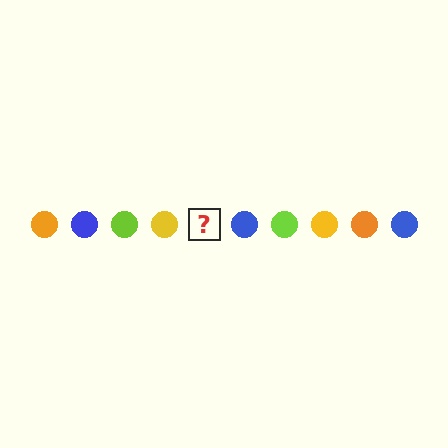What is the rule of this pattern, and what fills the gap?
The rule is that the pattern cycles through orange, blue, lime, yellow circles. The gap should be filled with an orange circle.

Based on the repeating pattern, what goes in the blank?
The blank should be an orange circle.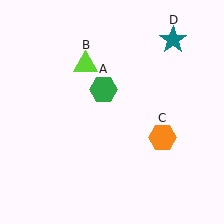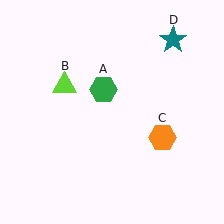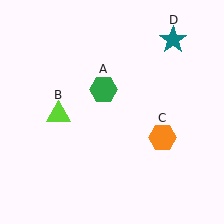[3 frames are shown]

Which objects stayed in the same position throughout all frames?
Green hexagon (object A) and orange hexagon (object C) and teal star (object D) remained stationary.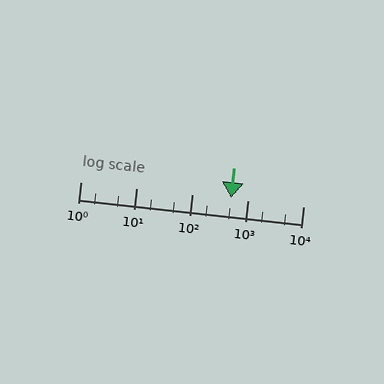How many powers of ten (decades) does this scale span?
The scale spans 4 decades, from 1 to 10000.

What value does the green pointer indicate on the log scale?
The pointer indicates approximately 500.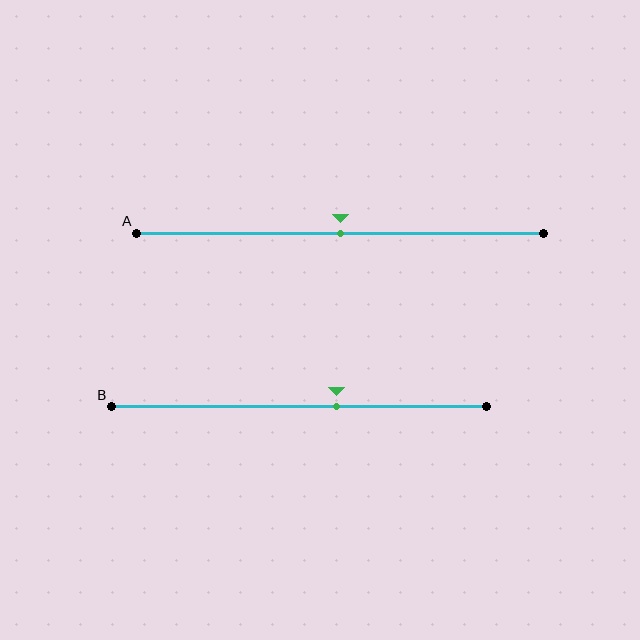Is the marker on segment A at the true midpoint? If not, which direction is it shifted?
Yes, the marker on segment A is at the true midpoint.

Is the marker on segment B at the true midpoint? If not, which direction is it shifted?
No, the marker on segment B is shifted to the right by about 10% of the segment length.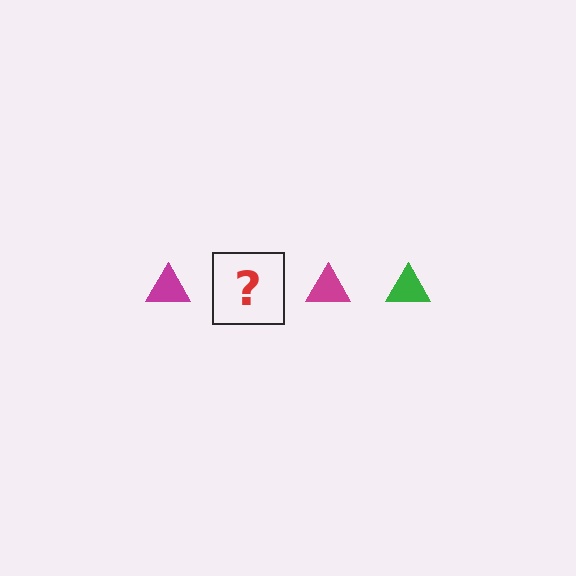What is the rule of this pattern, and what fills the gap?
The rule is that the pattern cycles through magenta, green triangles. The gap should be filled with a green triangle.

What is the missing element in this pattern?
The missing element is a green triangle.